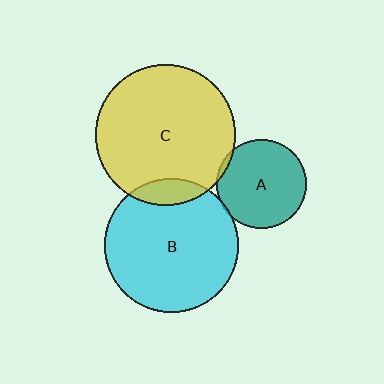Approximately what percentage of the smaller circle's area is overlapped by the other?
Approximately 10%.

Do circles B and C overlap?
Yes.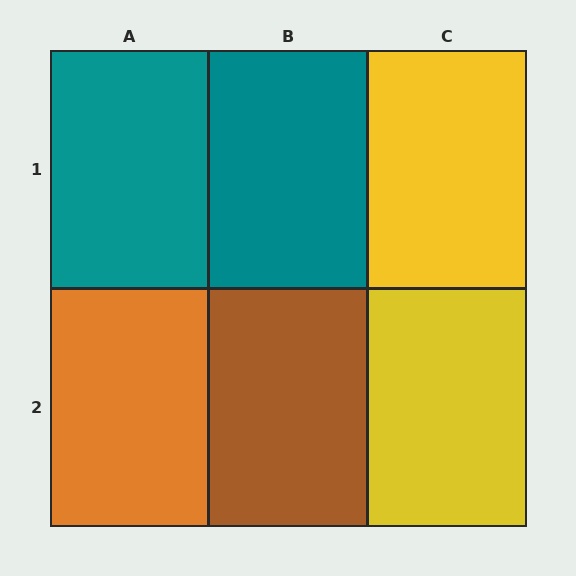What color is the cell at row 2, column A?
Orange.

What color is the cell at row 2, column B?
Brown.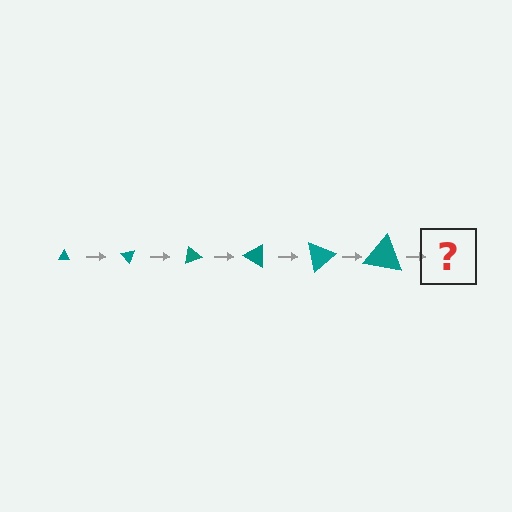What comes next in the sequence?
The next element should be a triangle, larger than the previous one and rotated 300 degrees from the start.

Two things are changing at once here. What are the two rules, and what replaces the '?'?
The two rules are that the triangle grows larger each step and it rotates 50 degrees each step. The '?' should be a triangle, larger than the previous one and rotated 300 degrees from the start.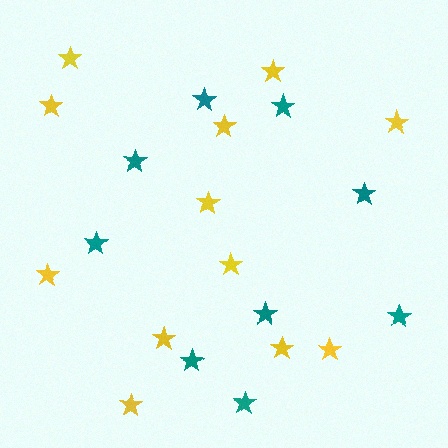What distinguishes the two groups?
There are 2 groups: one group of yellow stars (12) and one group of teal stars (9).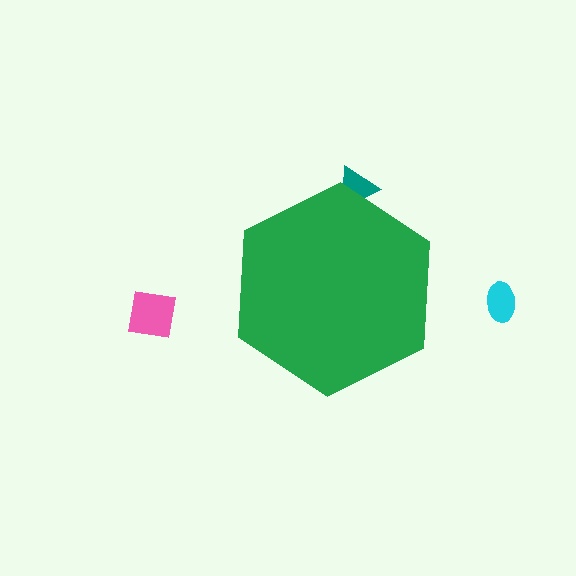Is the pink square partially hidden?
No, the pink square is fully visible.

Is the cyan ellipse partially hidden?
No, the cyan ellipse is fully visible.